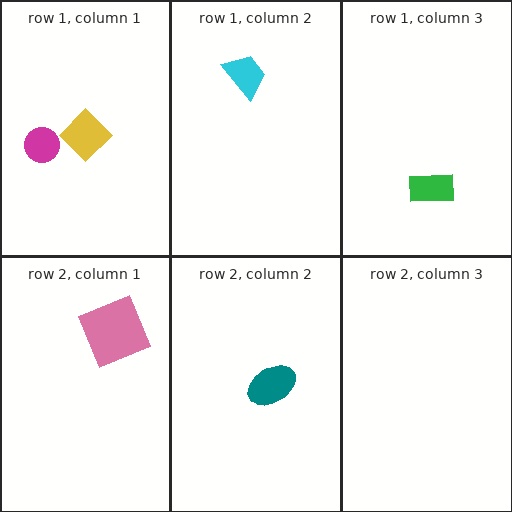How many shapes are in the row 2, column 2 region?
1.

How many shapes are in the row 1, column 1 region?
2.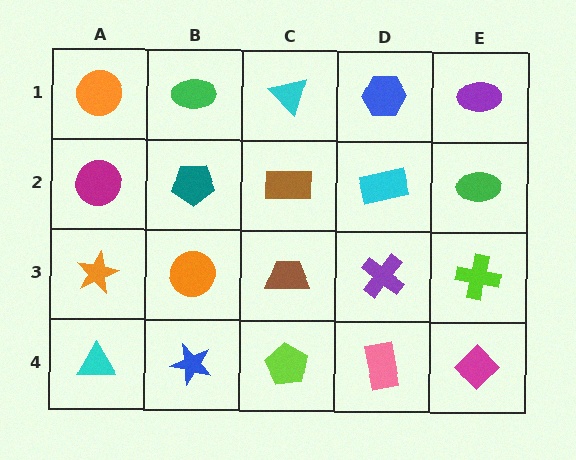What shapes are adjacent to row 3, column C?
A brown rectangle (row 2, column C), a lime pentagon (row 4, column C), an orange circle (row 3, column B), a purple cross (row 3, column D).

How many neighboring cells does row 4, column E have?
2.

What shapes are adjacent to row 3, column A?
A magenta circle (row 2, column A), a cyan triangle (row 4, column A), an orange circle (row 3, column B).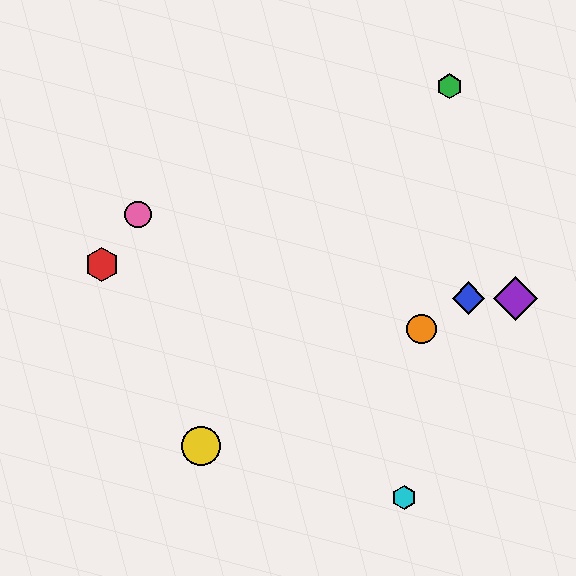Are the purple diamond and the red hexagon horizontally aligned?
No, the purple diamond is at y≈298 and the red hexagon is at y≈265.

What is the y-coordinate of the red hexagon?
The red hexagon is at y≈265.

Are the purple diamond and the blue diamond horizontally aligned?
Yes, both are at y≈298.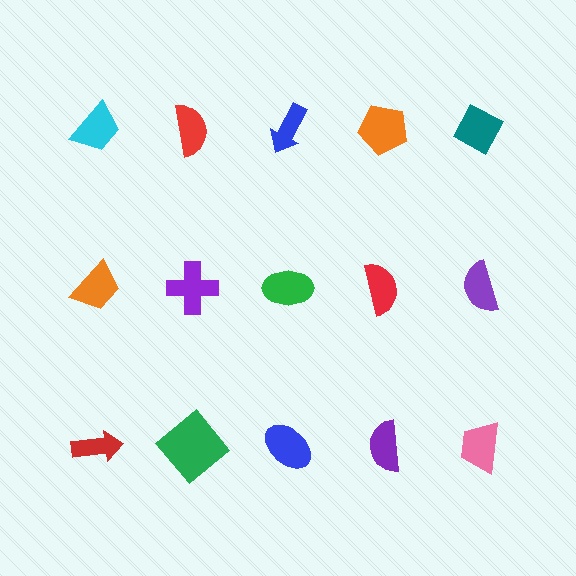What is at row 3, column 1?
A red arrow.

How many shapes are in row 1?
5 shapes.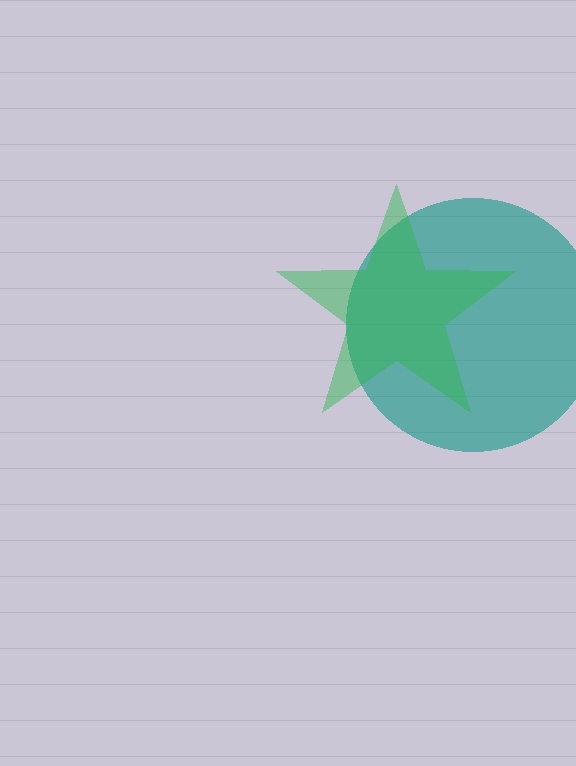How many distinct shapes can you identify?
There are 2 distinct shapes: a teal circle, a green star.